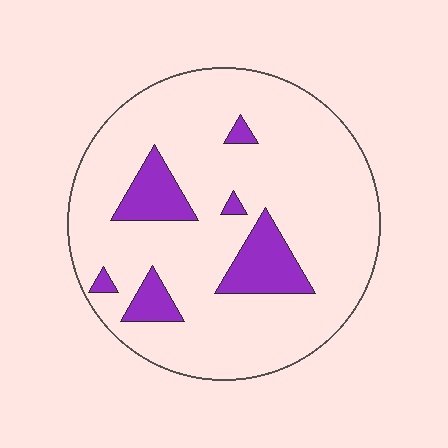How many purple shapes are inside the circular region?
6.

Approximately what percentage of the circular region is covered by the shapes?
Approximately 15%.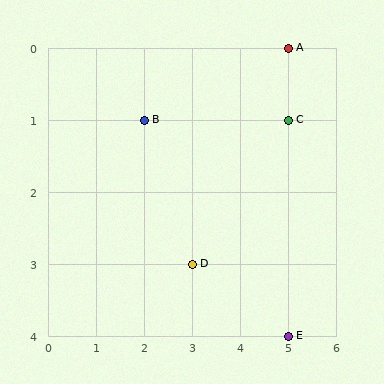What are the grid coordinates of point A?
Point A is at grid coordinates (5, 0).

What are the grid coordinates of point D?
Point D is at grid coordinates (3, 3).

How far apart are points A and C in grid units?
Points A and C are 1 row apart.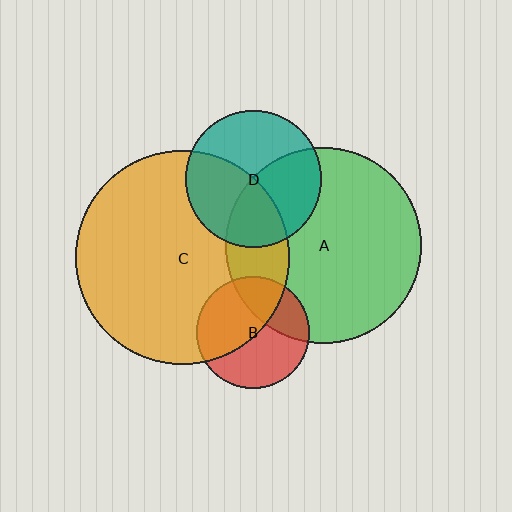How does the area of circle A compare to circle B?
Approximately 3.1 times.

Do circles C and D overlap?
Yes.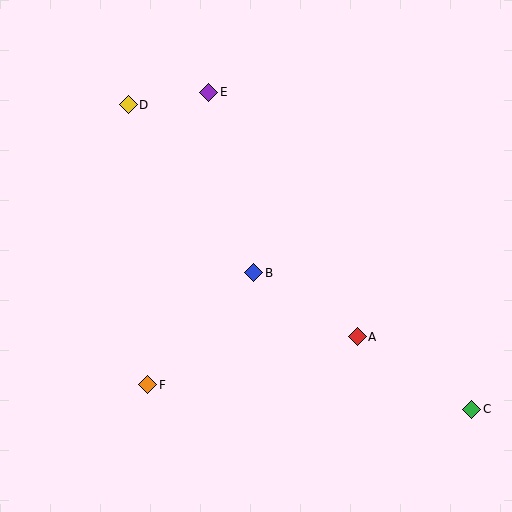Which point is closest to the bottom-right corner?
Point C is closest to the bottom-right corner.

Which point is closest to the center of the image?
Point B at (254, 273) is closest to the center.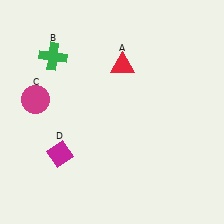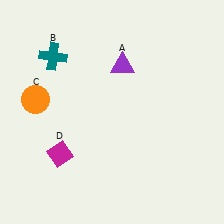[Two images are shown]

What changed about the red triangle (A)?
In Image 1, A is red. In Image 2, it changed to purple.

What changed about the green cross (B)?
In Image 1, B is green. In Image 2, it changed to teal.